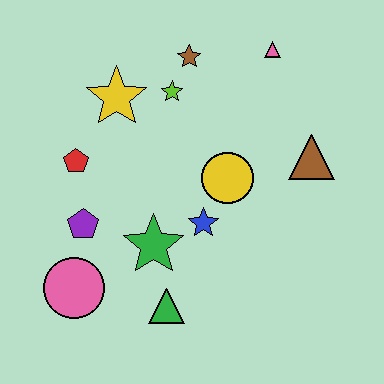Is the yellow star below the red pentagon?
No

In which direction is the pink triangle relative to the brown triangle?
The pink triangle is above the brown triangle.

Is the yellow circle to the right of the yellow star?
Yes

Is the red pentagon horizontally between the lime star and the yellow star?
No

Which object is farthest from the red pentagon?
The brown triangle is farthest from the red pentagon.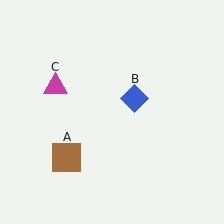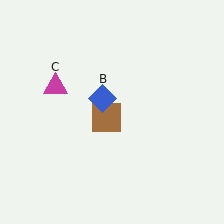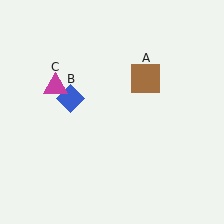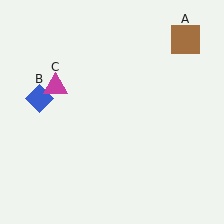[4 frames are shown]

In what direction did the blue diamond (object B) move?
The blue diamond (object B) moved left.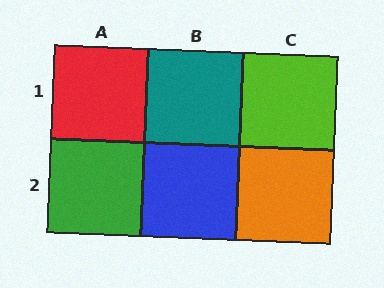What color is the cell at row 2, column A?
Green.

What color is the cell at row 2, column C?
Orange.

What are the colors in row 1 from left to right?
Red, teal, lime.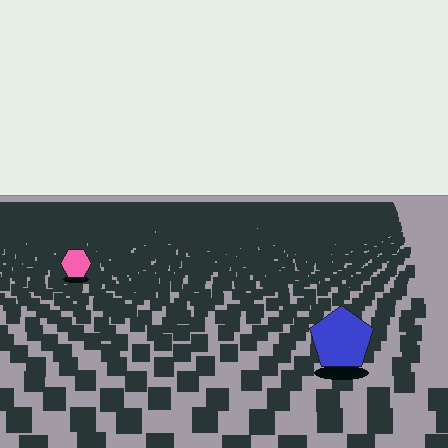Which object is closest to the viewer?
The blue pentagon is closest. The texture marks near it are larger and more spread out.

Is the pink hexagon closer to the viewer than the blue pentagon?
No. The blue pentagon is closer — you can tell from the texture gradient: the ground texture is coarser near it.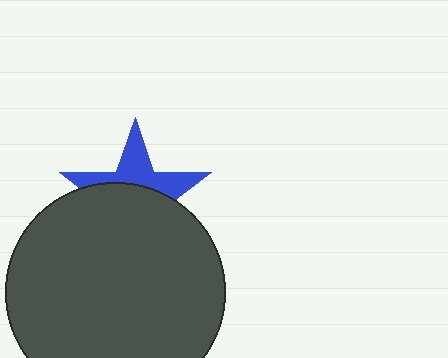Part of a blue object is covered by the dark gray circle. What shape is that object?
It is a star.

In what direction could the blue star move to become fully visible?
The blue star could move up. That would shift it out from behind the dark gray circle entirely.